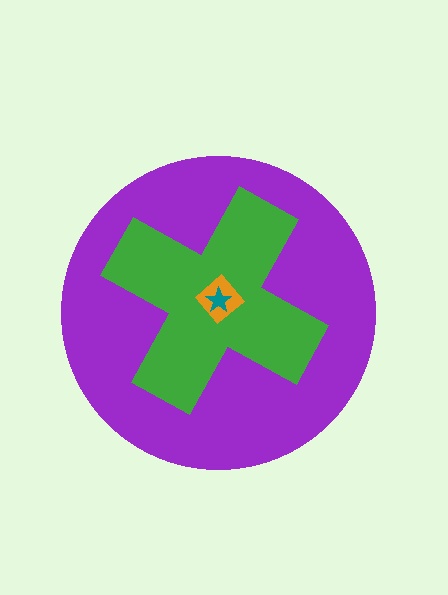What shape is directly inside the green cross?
The orange diamond.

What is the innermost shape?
The teal star.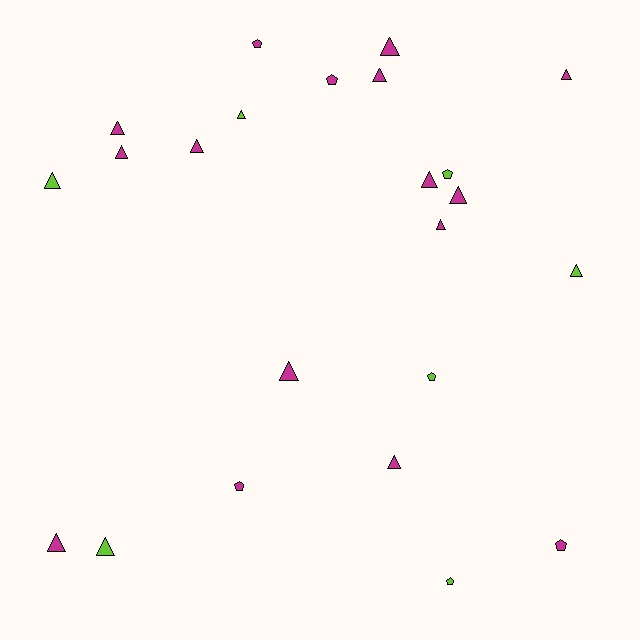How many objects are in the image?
There are 23 objects.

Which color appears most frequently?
Magenta, with 16 objects.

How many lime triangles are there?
There are 4 lime triangles.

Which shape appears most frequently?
Triangle, with 16 objects.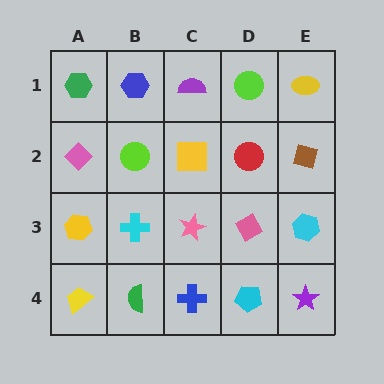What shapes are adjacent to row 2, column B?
A blue hexagon (row 1, column B), a cyan cross (row 3, column B), a pink diamond (row 2, column A), a yellow square (row 2, column C).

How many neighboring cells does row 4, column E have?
2.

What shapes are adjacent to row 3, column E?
A brown diamond (row 2, column E), a purple star (row 4, column E), a pink diamond (row 3, column D).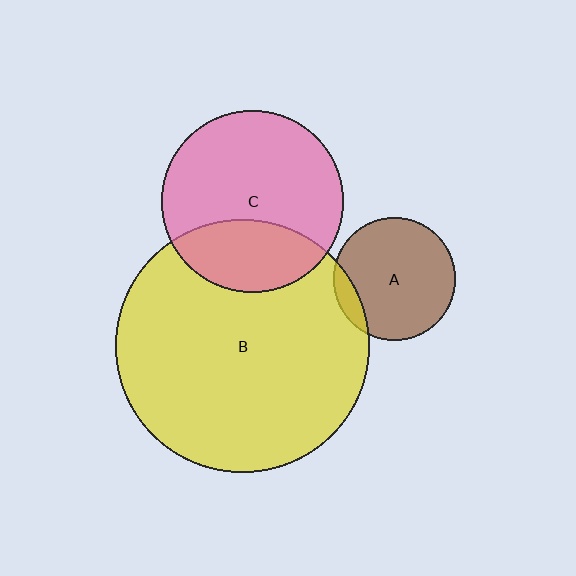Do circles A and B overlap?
Yes.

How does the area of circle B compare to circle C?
Approximately 1.9 times.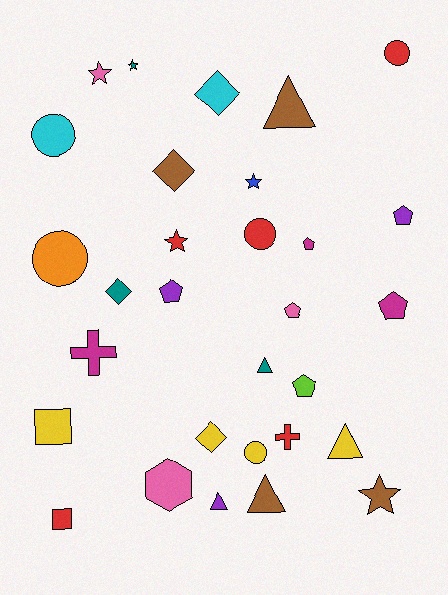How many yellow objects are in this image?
There are 4 yellow objects.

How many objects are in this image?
There are 30 objects.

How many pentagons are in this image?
There are 6 pentagons.